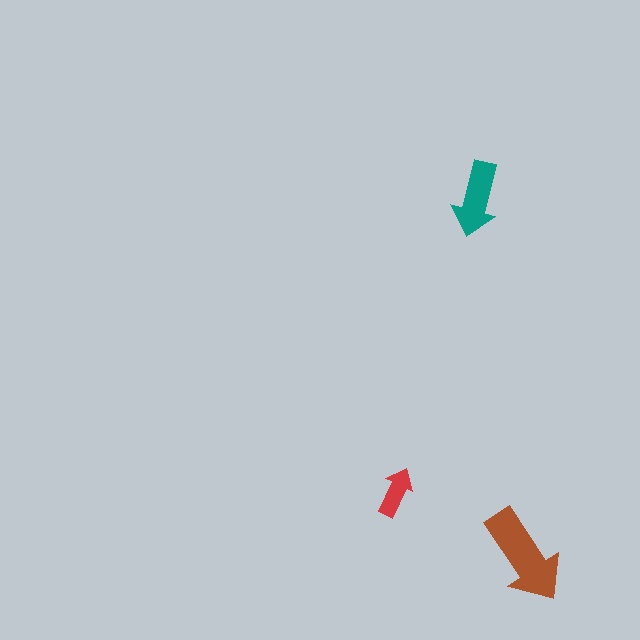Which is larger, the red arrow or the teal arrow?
The teal one.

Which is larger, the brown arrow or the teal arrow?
The brown one.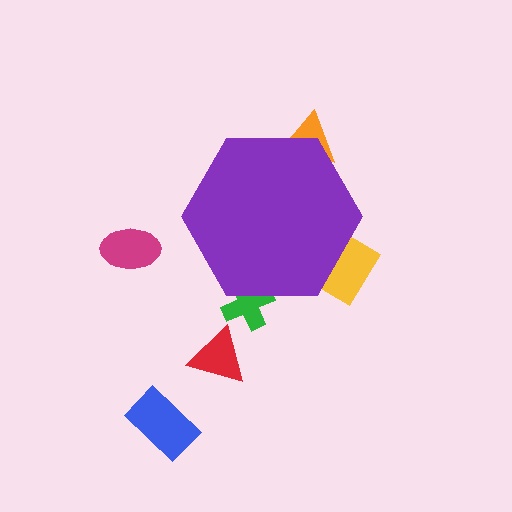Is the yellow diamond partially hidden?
Yes, the yellow diamond is partially hidden behind the purple hexagon.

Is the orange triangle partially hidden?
Yes, the orange triangle is partially hidden behind the purple hexagon.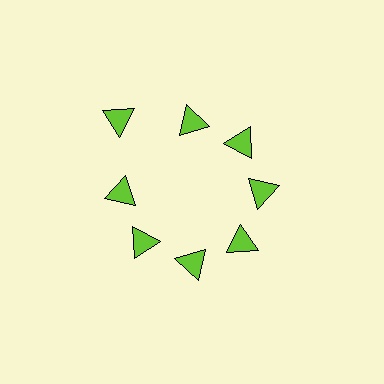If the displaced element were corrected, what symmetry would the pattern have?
It would have 8-fold rotational symmetry — the pattern would map onto itself every 45 degrees.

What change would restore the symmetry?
The symmetry would be restored by moving it inward, back onto the ring so that all 8 triangles sit at equal angles and equal distance from the center.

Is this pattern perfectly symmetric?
No. The 8 lime triangles are arranged in a ring, but one element near the 10 o'clock position is pushed outward from the center, breaking the 8-fold rotational symmetry.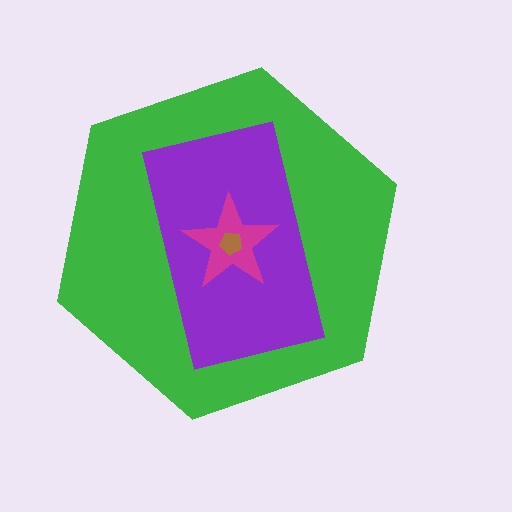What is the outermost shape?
The green hexagon.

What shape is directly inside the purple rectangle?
The magenta star.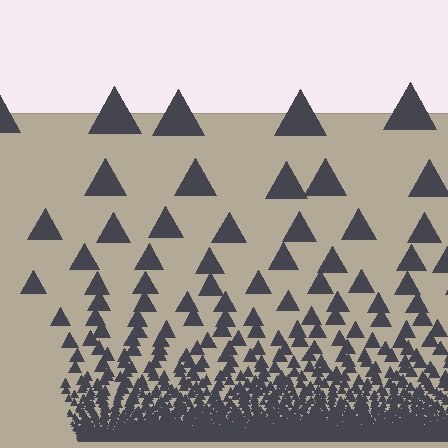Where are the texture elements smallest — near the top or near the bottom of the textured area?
Near the bottom.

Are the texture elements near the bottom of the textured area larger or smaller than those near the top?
Smaller. The gradient is inverted — elements near the bottom are smaller and denser.